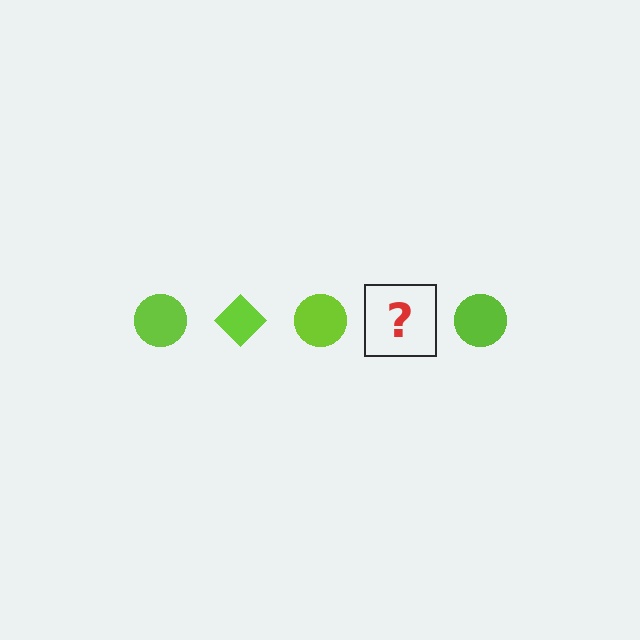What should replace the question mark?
The question mark should be replaced with a lime diamond.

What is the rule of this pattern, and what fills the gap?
The rule is that the pattern cycles through circle, diamond shapes in lime. The gap should be filled with a lime diamond.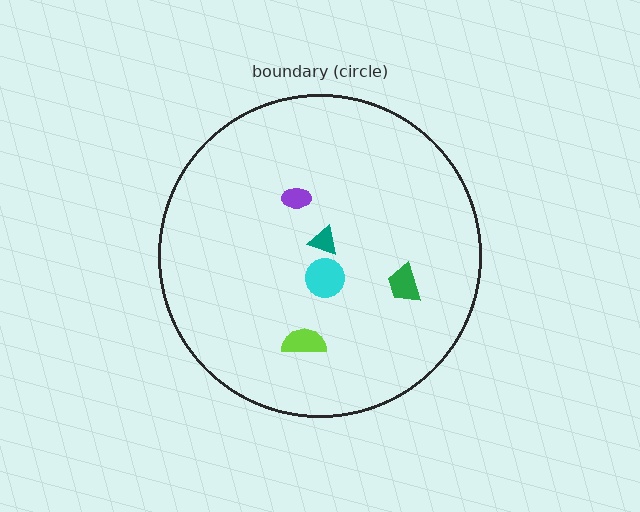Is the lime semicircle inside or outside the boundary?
Inside.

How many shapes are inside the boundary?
5 inside, 0 outside.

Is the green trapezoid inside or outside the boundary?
Inside.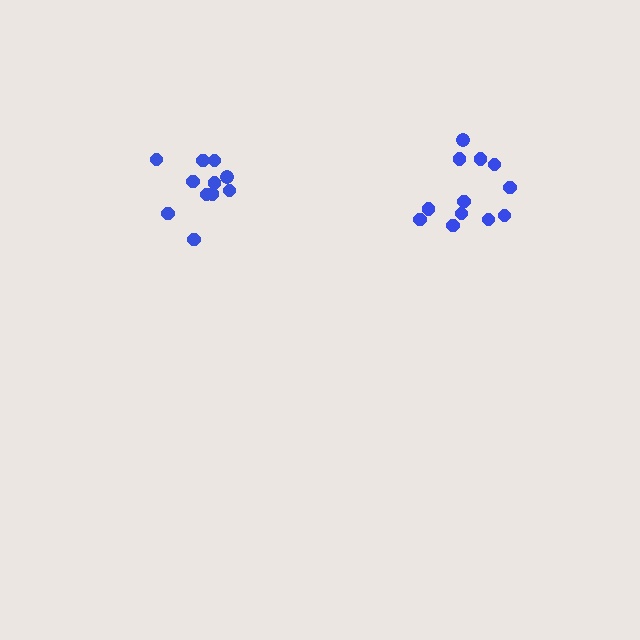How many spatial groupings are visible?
There are 2 spatial groupings.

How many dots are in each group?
Group 1: 12 dots, Group 2: 12 dots (24 total).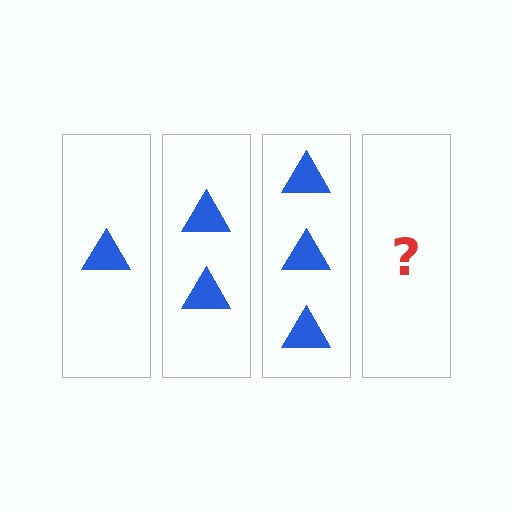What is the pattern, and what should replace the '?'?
The pattern is that each step adds one more triangle. The '?' should be 4 triangles.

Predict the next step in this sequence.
The next step is 4 triangles.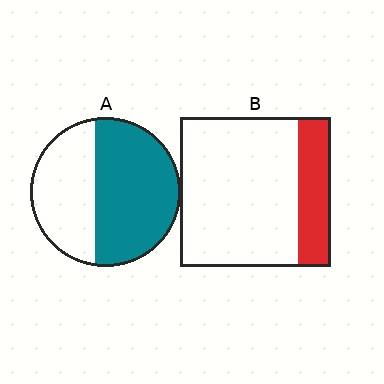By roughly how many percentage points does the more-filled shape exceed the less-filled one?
By roughly 35 percentage points (A over B).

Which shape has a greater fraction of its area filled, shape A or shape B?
Shape A.